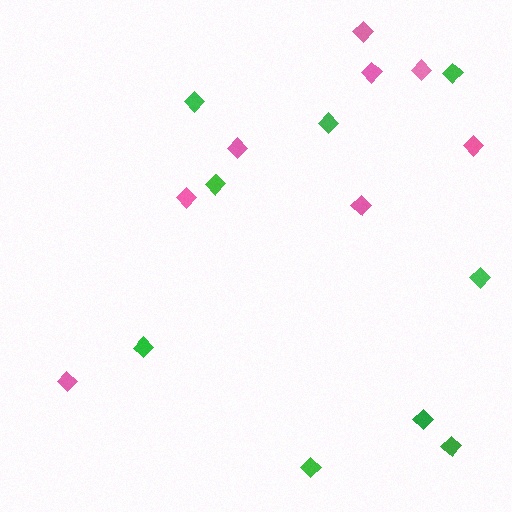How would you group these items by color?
There are 2 groups: one group of pink diamonds (8) and one group of green diamonds (9).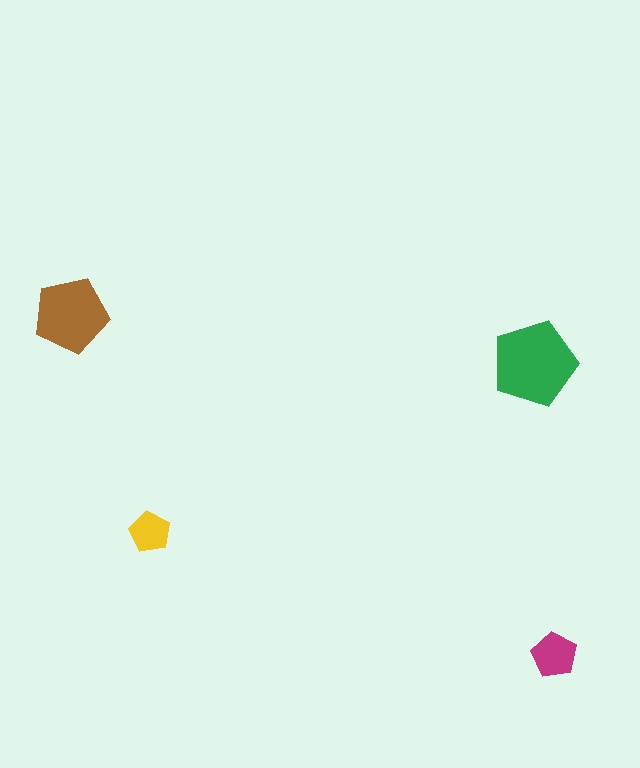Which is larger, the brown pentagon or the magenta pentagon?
The brown one.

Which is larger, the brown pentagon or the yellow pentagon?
The brown one.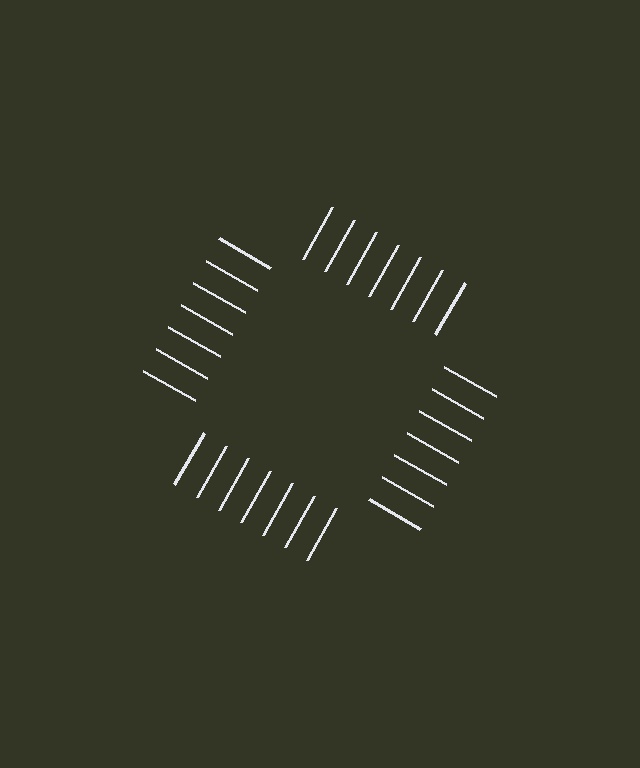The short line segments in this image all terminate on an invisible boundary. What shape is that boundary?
An illusory square — the line segments terminate on its edges but no continuous stroke is drawn.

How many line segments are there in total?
28 — 7 along each of the 4 edges.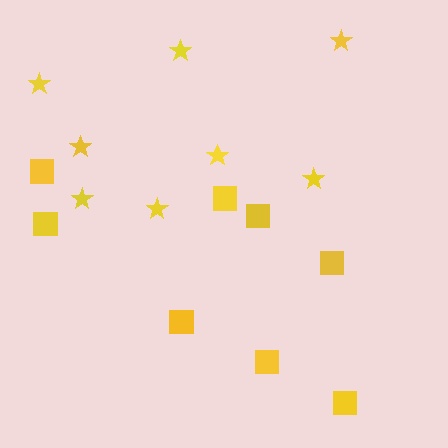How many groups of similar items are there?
There are 2 groups: one group of stars (8) and one group of squares (8).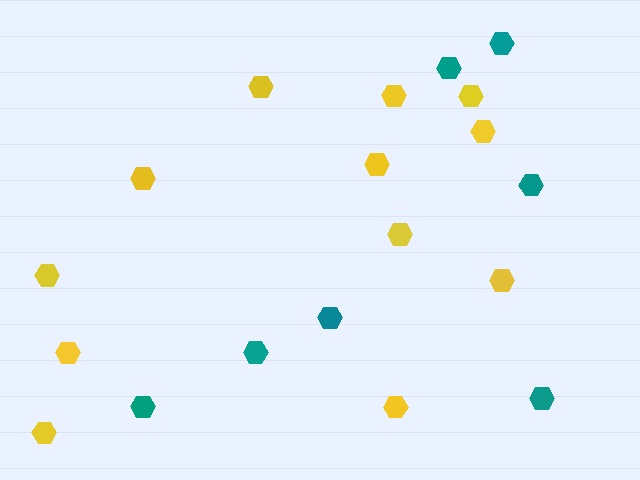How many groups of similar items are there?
There are 2 groups: one group of teal hexagons (7) and one group of yellow hexagons (12).